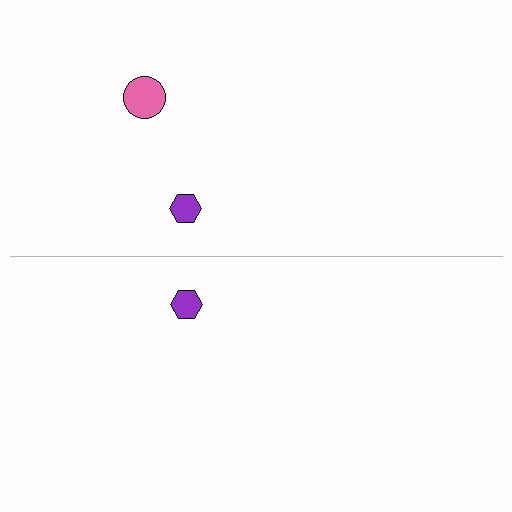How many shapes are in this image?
There are 3 shapes in this image.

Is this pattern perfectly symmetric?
No, the pattern is not perfectly symmetric. A pink circle is missing from the bottom side.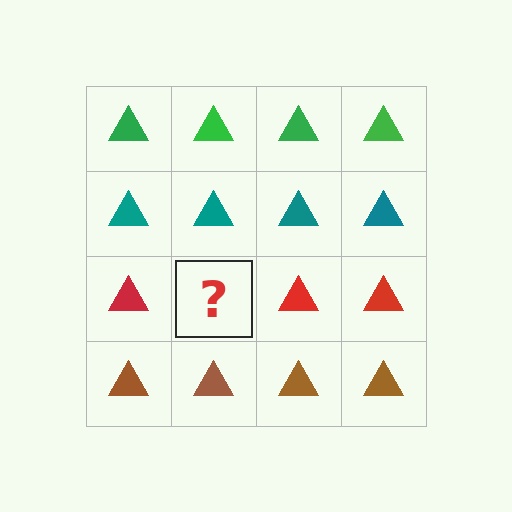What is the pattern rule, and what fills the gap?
The rule is that each row has a consistent color. The gap should be filled with a red triangle.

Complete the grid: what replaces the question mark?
The question mark should be replaced with a red triangle.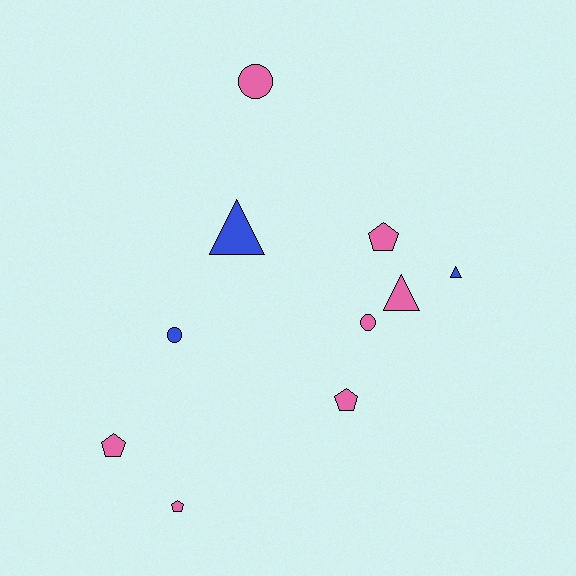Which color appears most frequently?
Pink, with 7 objects.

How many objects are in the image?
There are 10 objects.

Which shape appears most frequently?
Pentagon, with 4 objects.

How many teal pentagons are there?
There are no teal pentagons.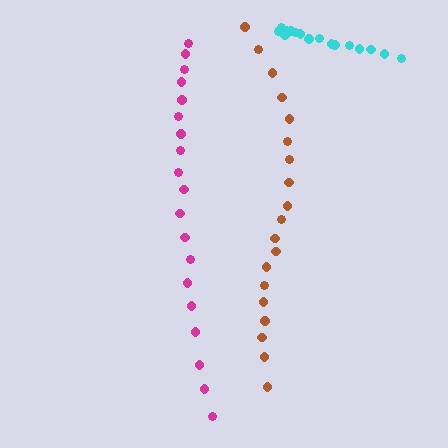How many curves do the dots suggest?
There are 3 distinct paths.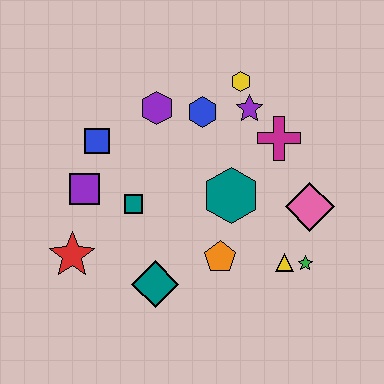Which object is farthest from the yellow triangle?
The blue square is farthest from the yellow triangle.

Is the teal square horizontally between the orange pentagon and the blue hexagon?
No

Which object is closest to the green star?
The yellow triangle is closest to the green star.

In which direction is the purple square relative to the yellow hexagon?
The purple square is to the left of the yellow hexagon.